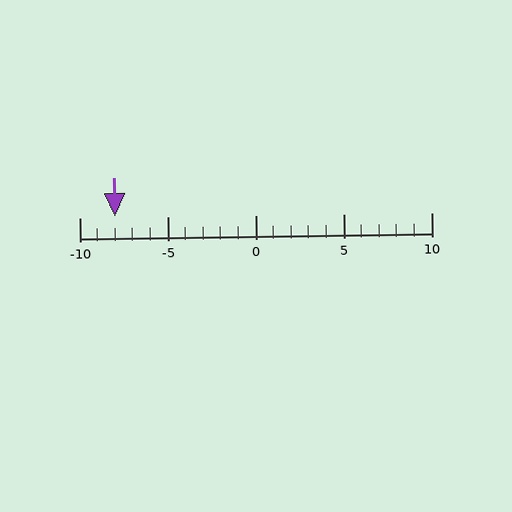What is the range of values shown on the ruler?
The ruler shows values from -10 to 10.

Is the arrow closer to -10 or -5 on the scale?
The arrow is closer to -10.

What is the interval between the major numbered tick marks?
The major tick marks are spaced 5 units apart.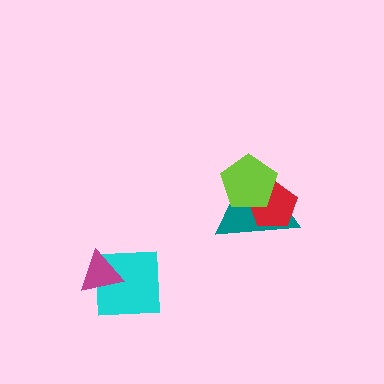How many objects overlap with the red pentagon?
2 objects overlap with the red pentagon.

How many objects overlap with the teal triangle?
2 objects overlap with the teal triangle.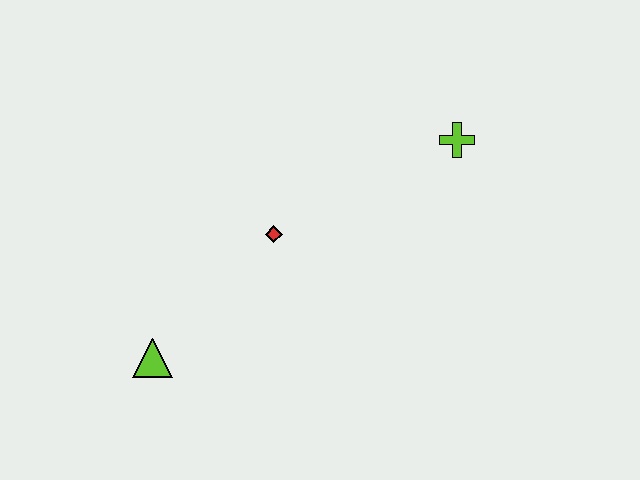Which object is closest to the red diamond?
The lime triangle is closest to the red diamond.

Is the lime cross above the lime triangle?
Yes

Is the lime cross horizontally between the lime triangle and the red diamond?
No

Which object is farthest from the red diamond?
The lime cross is farthest from the red diamond.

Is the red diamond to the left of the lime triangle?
No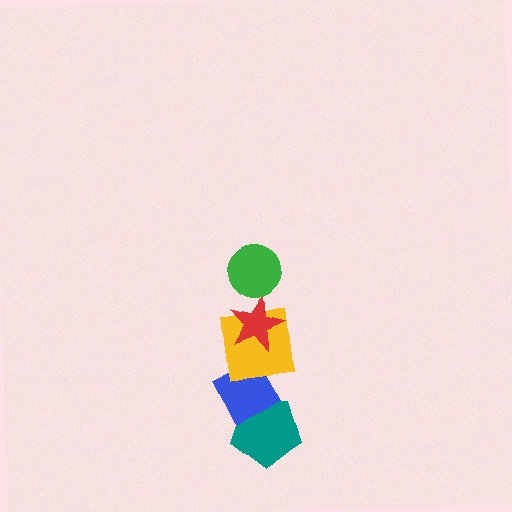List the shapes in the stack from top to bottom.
From top to bottom: the green circle, the red star, the yellow square, the blue diamond, the teal pentagon.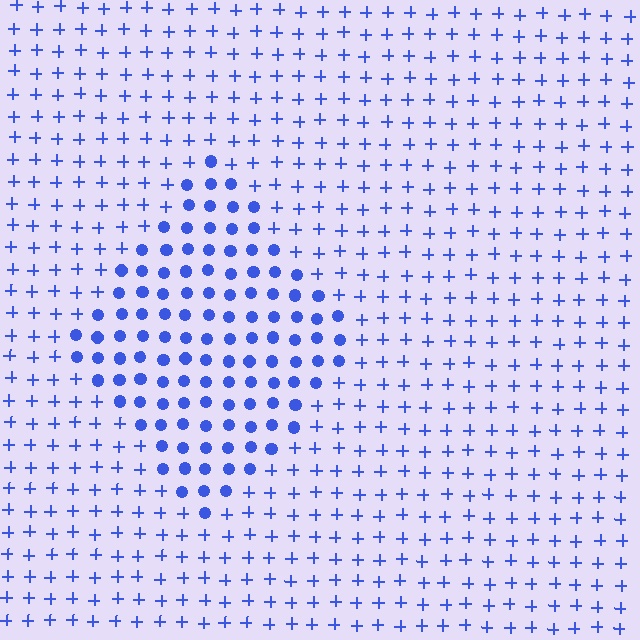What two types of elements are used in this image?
The image uses circles inside the diamond region and plus signs outside it.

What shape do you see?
I see a diamond.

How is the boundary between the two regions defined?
The boundary is defined by a change in element shape: circles inside vs. plus signs outside. All elements share the same color and spacing.